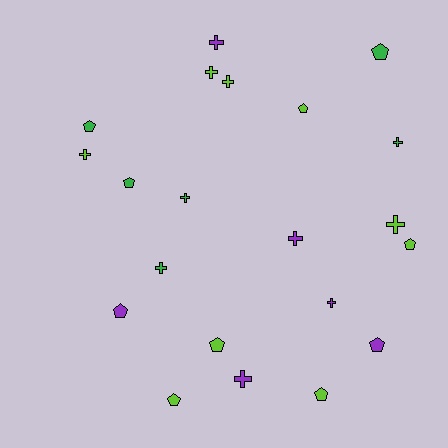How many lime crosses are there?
There are 4 lime crosses.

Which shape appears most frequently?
Cross, with 11 objects.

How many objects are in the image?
There are 21 objects.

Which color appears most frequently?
Lime, with 9 objects.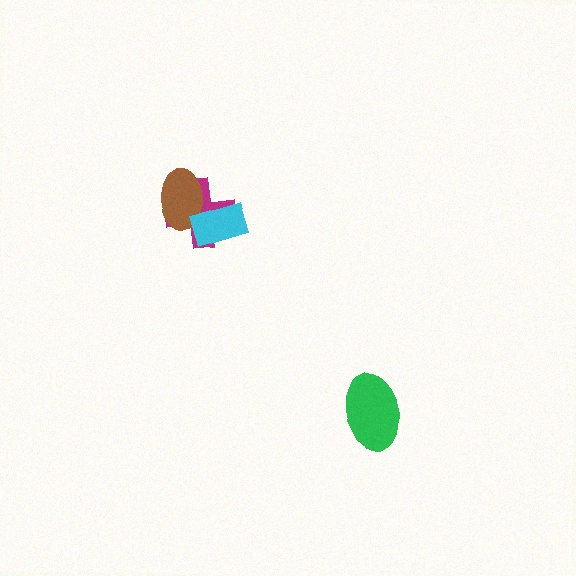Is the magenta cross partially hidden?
Yes, it is partially covered by another shape.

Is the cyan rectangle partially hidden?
No, no other shape covers it.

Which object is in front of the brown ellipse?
The cyan rectangle is in front of the brown ellipse.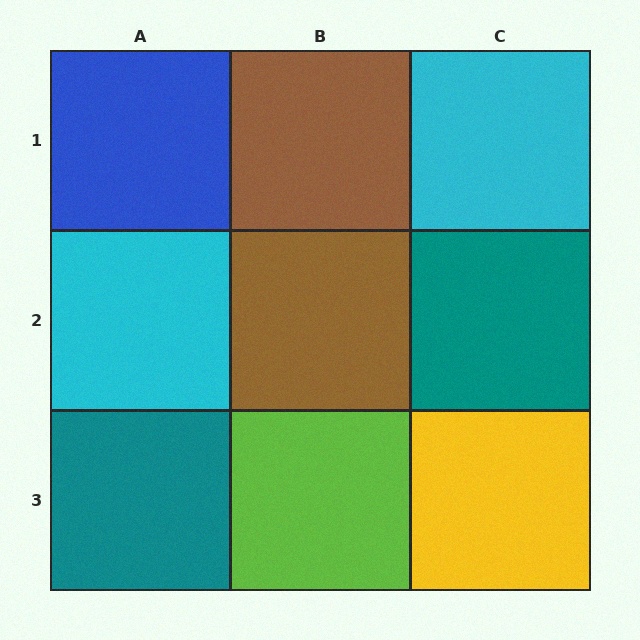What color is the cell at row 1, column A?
Blue.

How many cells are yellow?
1 cell is yellow.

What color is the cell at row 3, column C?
Yellow.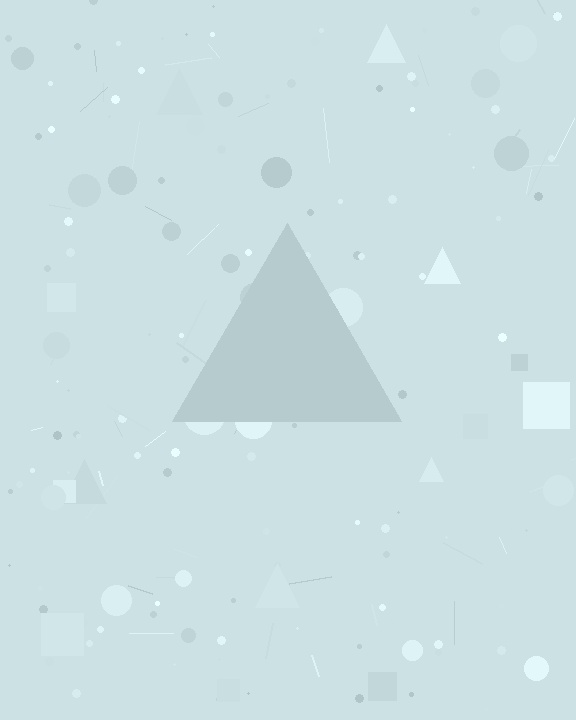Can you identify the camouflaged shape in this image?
The camouflaged shape is a triangle.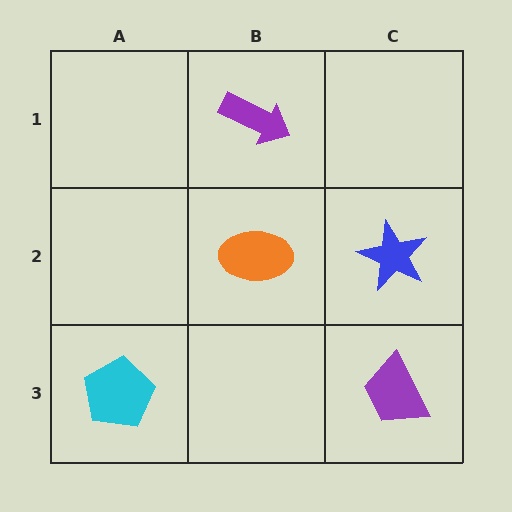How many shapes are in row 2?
2 shapes.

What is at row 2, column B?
An orange ellipse.